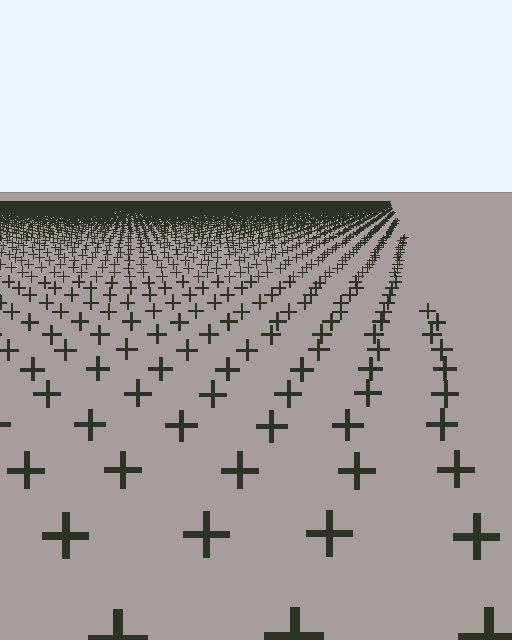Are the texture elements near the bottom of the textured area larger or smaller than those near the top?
Larger. Near the bottom, elements are closer to the viewer and appear at a bigger on-screen size.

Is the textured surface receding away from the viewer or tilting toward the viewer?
The surface is receding away from the viewer. Texture elements get smaller and denser toward the top.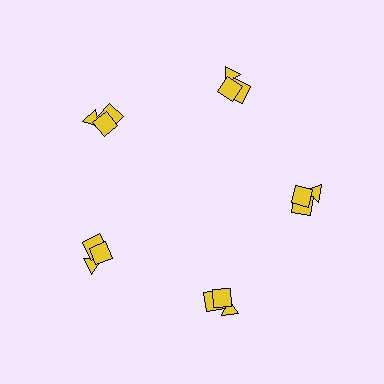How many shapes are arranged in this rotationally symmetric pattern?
There are 15 shapes, arranged in 5 groups of 3.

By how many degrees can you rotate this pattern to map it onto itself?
The pattern maps onto itself every 72 degrees of rotation.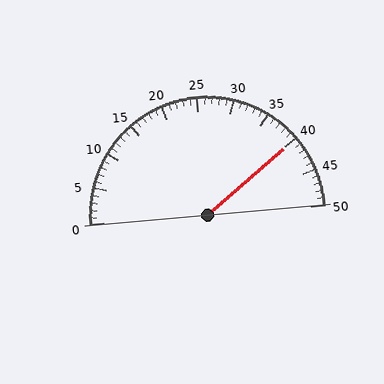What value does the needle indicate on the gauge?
The needle indicates approximately 40.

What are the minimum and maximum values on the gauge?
The gauge ranges from 0 to 50.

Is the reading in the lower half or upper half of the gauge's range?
The reading is in the upper half of the range (0 to 50).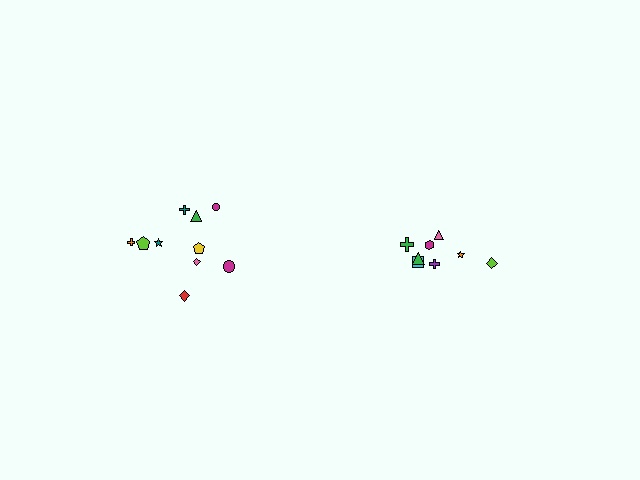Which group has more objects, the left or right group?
The left group.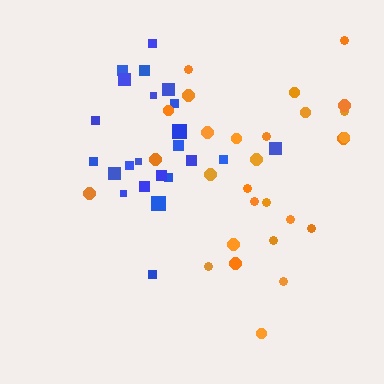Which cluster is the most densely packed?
Blue.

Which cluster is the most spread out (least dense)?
Orange.